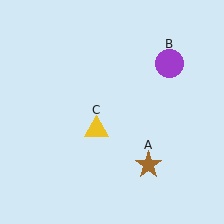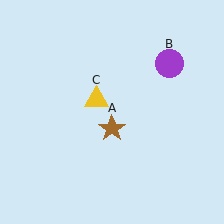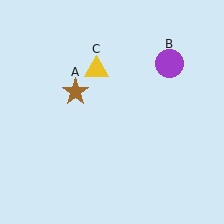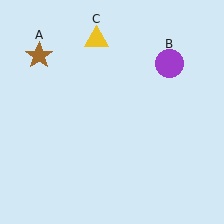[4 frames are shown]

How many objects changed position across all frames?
2 objects changed position: brown star (object A), yellow triangle (object C).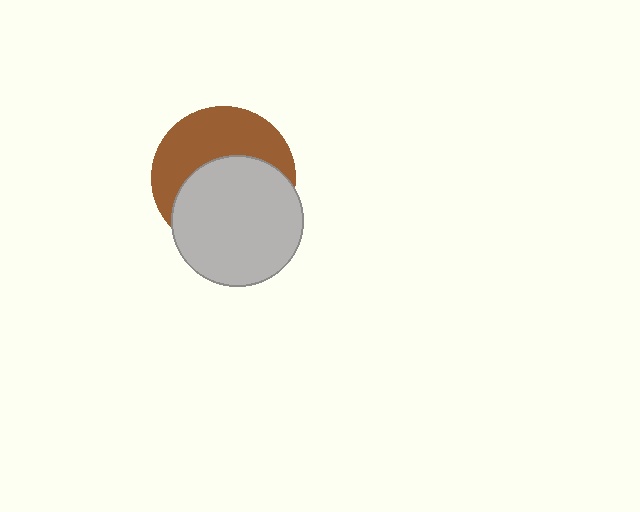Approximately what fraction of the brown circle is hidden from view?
Roughly 54% of the brown circle is hidden behind the light gray circle.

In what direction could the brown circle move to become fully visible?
The brown circle could move up. That would shift it out from behind the light gray circle entirely.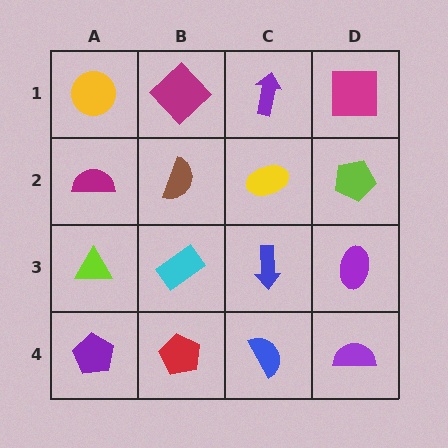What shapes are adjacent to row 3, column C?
A yellow ellipse (row 2, column C), a blue semicircle (row 4, column C), a cyan rectangle (row 3, column B), a purple ellipse (row 3, column D).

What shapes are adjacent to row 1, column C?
A yellow ellipse (row 2, column C), a magenta diamond (row 1, column B), a magenta square (row 1, column D).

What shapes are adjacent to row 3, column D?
A lime pentagon (row 2, column D), a purple semicircle (row 4, column D), a blue arrow (row 3, column C).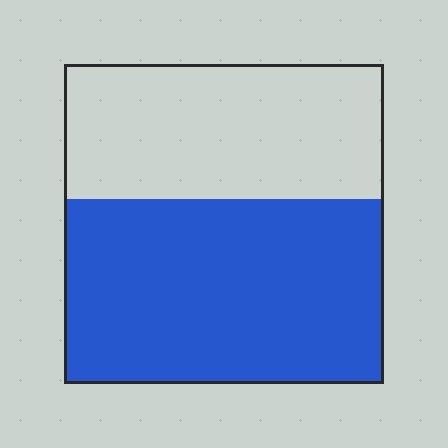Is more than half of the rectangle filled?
Yes.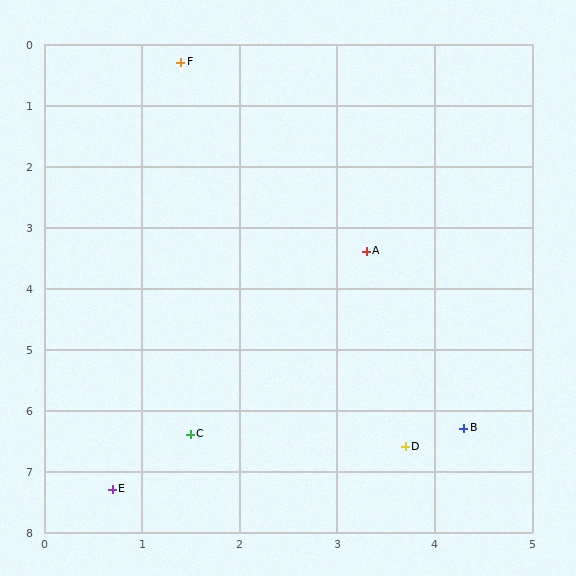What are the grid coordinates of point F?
Point F is at approximately (1.4, 0.3).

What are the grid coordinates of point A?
Point A is at approximately (3.3, 3.4).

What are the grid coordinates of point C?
Point C is at approximately (1.5, 6.4).